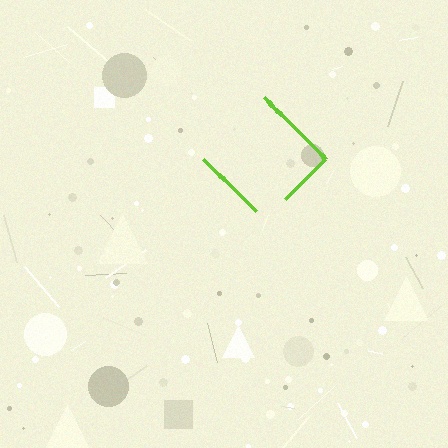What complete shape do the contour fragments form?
The contour fragments form a diamond.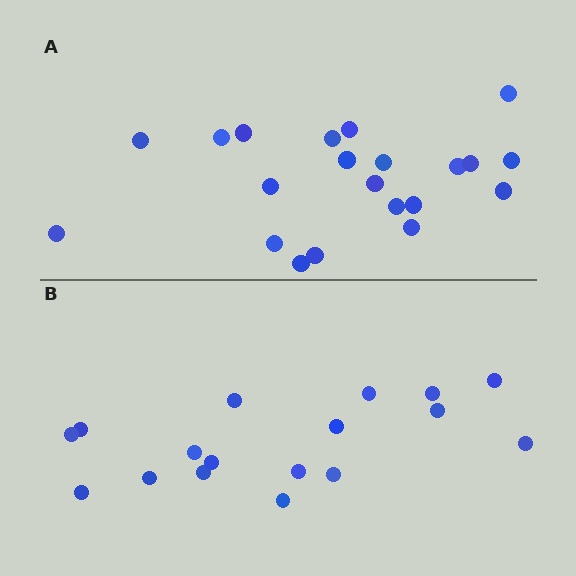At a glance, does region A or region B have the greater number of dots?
Region A (the top region) has more dots.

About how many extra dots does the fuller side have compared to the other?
Region A has about 4 more dots than region B.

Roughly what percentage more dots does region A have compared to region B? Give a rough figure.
About 25% more.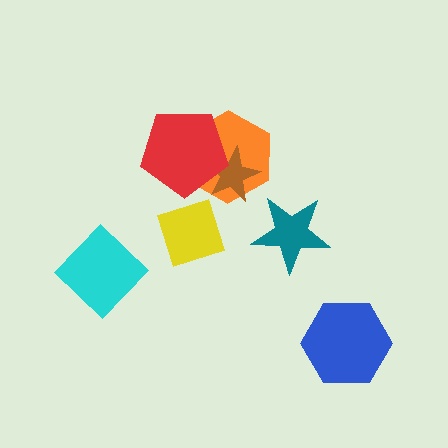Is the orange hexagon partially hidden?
Yes, it is partially covered by another shape.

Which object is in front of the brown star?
The red pentagon is in front of the brown star.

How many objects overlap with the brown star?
2 objects overlap with the brown star.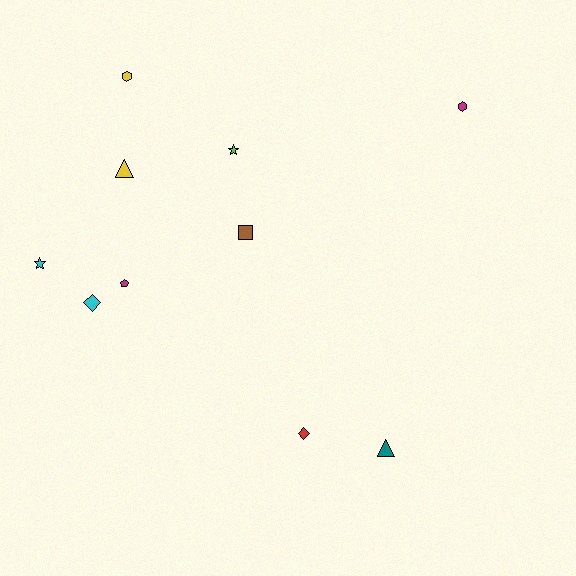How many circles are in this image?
There are no circles.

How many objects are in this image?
There are 10 objects.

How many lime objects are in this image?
There is 1 lime object.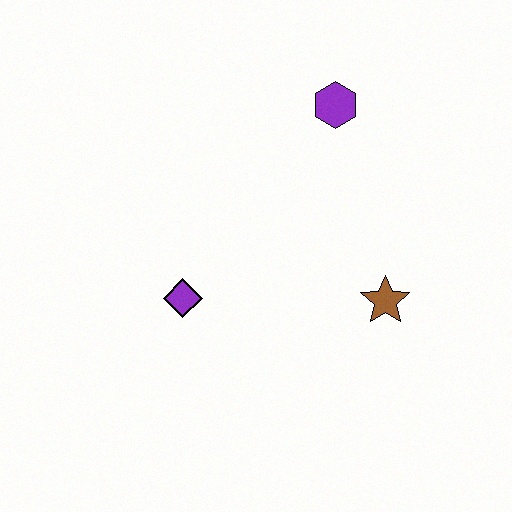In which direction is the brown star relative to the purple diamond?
The brown star is to the right of the purple diamond.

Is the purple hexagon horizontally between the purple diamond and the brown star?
Yes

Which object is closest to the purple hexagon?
The brown star is closest to the purple hexagon.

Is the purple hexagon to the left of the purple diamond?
No